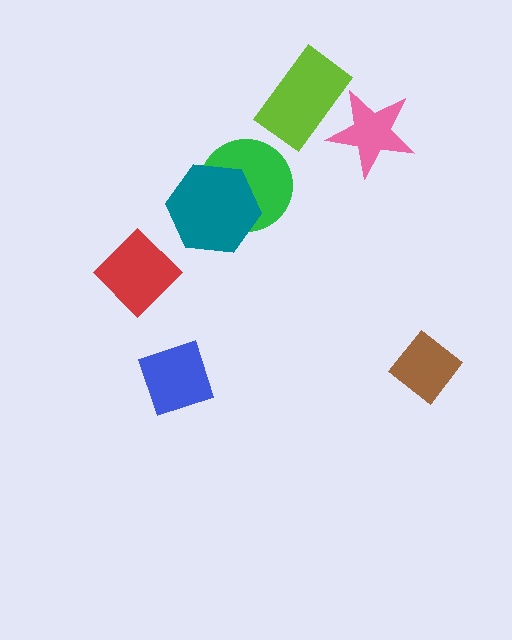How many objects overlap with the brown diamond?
0 objects overlap with the brown diamond.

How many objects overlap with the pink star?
1 object overlaps with the pink star.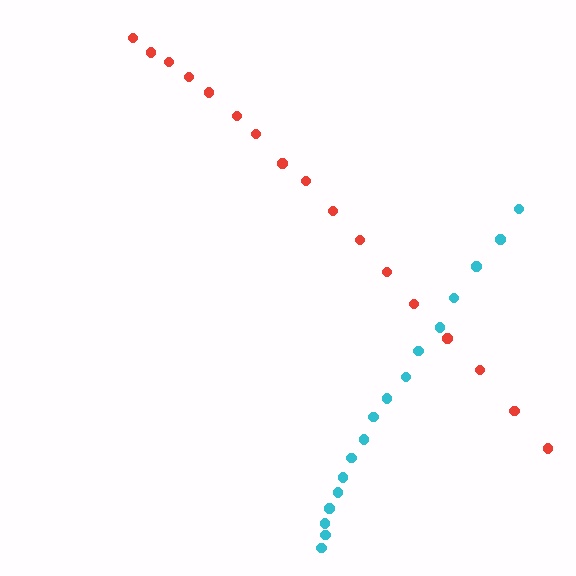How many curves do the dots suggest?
There are 2 distinct paths.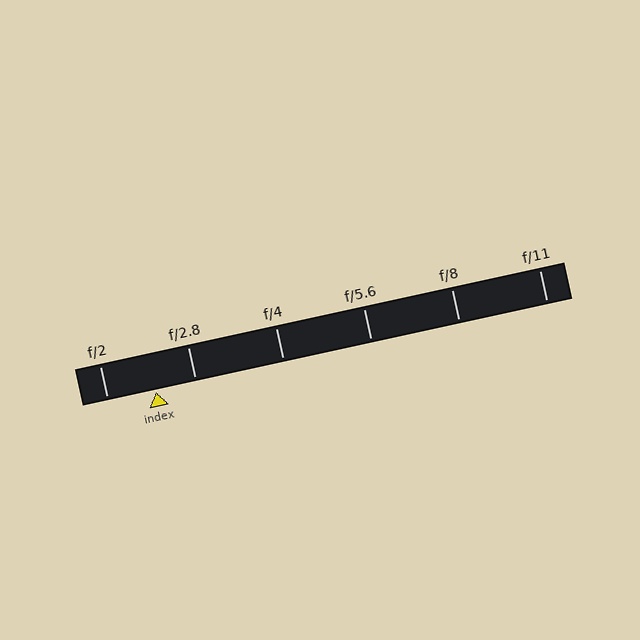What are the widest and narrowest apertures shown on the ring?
The widest aperture shown is f/2 and the narrowest is f/11.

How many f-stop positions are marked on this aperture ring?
There are 6 f-stop positions marked.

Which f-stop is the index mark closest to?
The index mark is closest to f/2.8.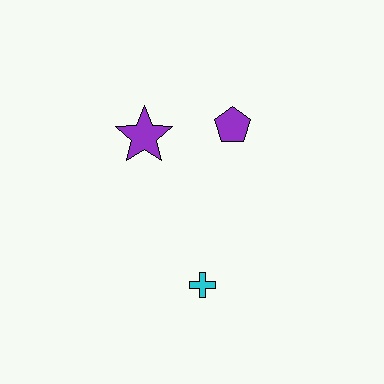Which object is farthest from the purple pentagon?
The cyan cross is farthest from the purple pentagon.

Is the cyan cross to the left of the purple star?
No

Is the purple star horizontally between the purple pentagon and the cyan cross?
No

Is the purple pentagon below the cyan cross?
No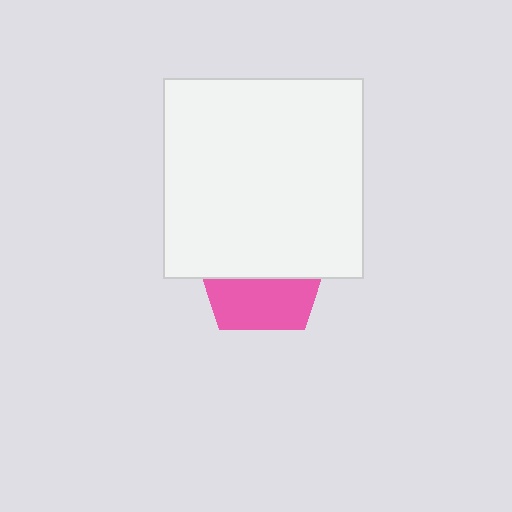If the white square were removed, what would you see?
You would see the complete pink pentagon.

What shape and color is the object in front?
The object in front is a white square.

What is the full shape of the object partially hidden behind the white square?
The partially hidden object is a pink pentagon.